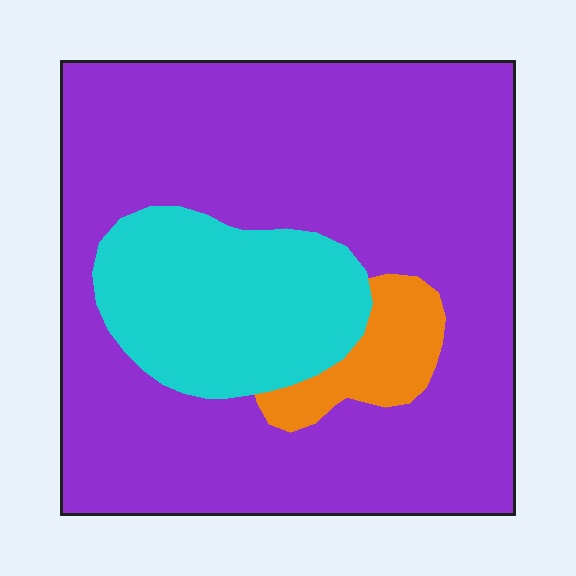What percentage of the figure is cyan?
Cyan takes up about one fifth (1/5) of the figure.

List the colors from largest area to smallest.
From largest to smallest: purple, cyan, orange.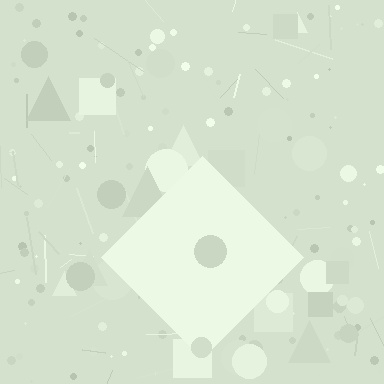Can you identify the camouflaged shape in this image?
The camouflaged shape is a diamond.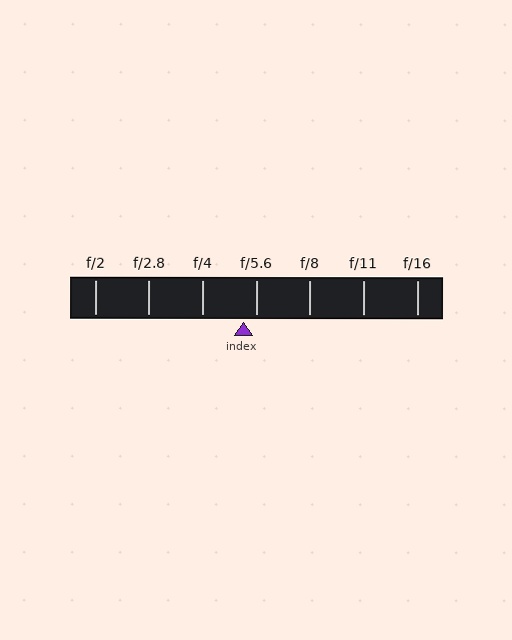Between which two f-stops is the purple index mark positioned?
The index mark is between f/4 and f/5.6.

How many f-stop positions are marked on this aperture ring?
There are 7 f-stop positions marked.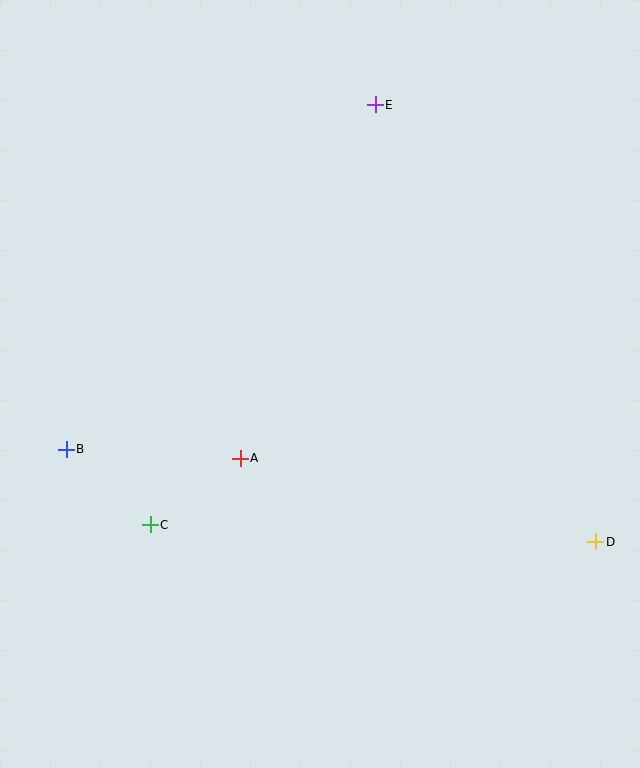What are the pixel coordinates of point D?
Point D is at (596, 542).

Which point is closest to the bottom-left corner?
Point C is closest to the bottom-left corner.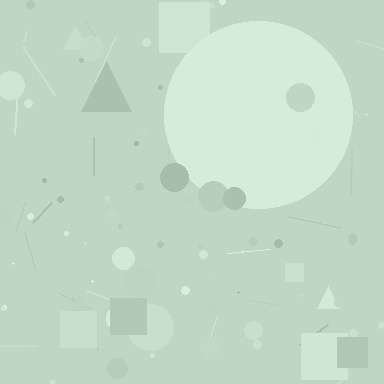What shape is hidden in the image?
A circle is hidden in the image.